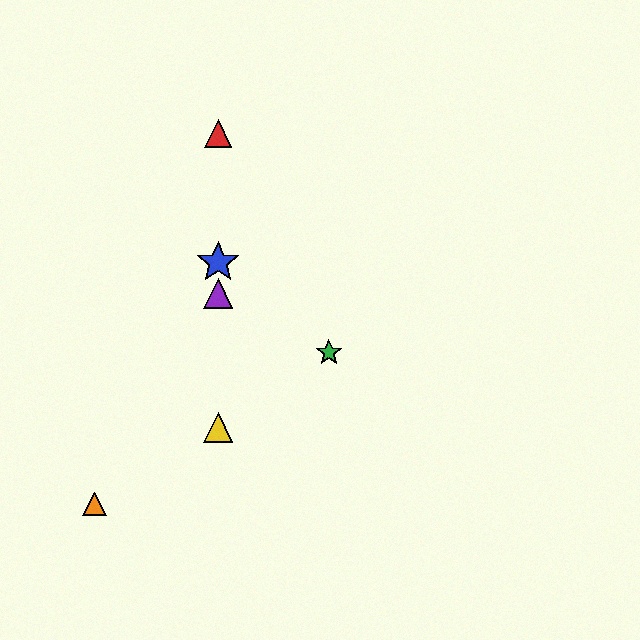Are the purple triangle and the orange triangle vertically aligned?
No, the purple triangle is at x≈218 and the orange triangle is at x≈94.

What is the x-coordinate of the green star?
The green star is at x≈329.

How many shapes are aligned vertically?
4 shapes (the red triangle, the blue star, the yellow triangle, the purple triangle) are aligned vertically.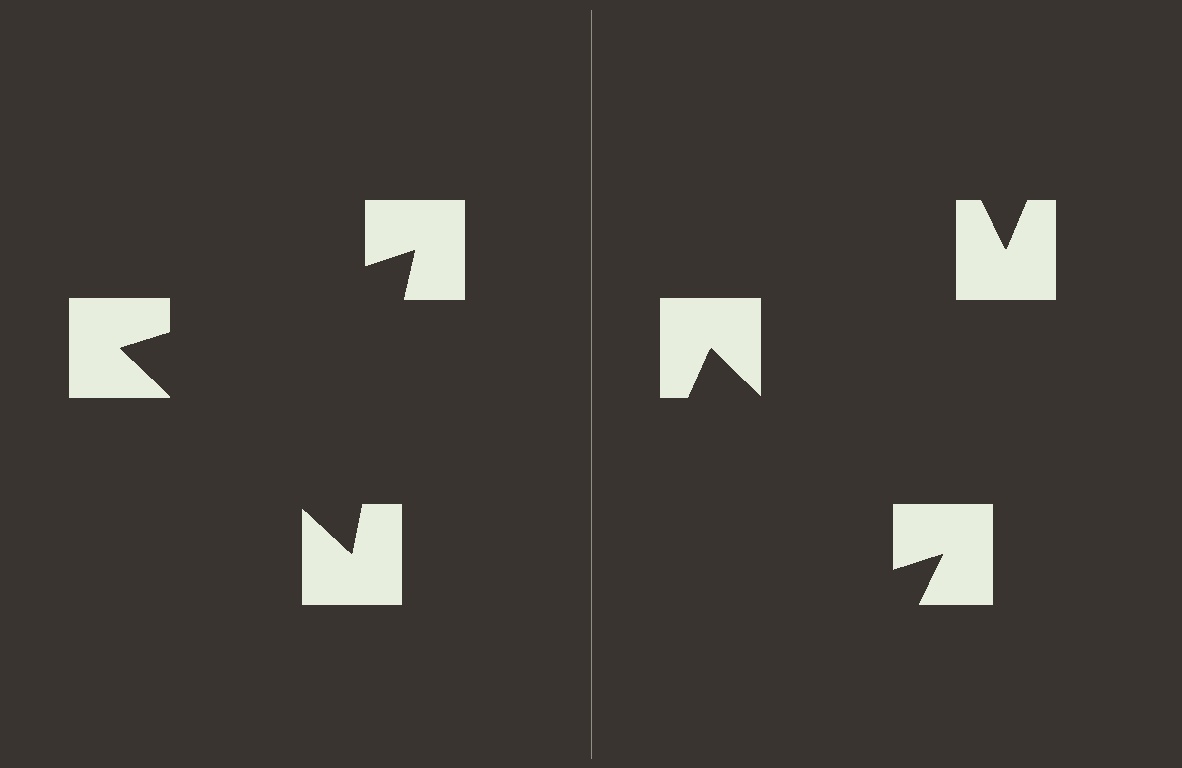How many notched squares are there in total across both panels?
6 — 3 on each side.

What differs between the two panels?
The notched squares are positioned identically on both sides; only the wedge orientations differ. On the left they align to a triangle; on the right they are misaligned.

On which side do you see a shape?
An illusory triangle appears on the left side. On the right side the wedge cuts are rotated, so no coherent shape forms.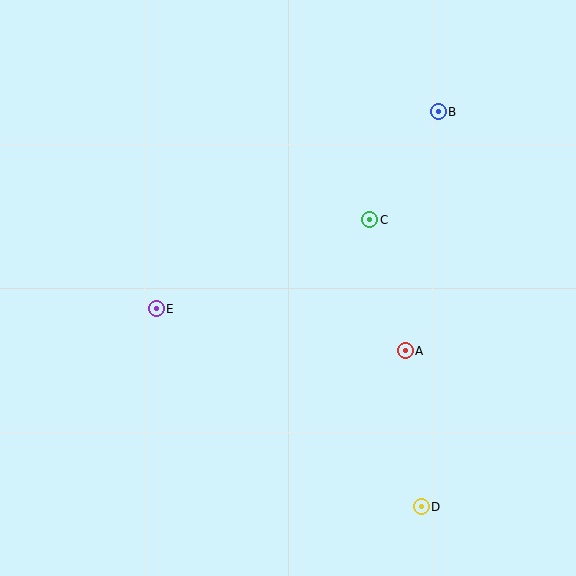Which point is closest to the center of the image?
Point C at (370, 220) is closest to the center.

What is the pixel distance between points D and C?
The distance between D and C is 291 pixels.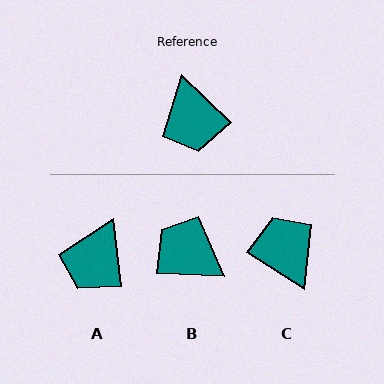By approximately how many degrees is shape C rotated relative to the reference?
Approximately 169 degrees clockwise.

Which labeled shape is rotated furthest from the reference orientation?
C, about 169 degrees away.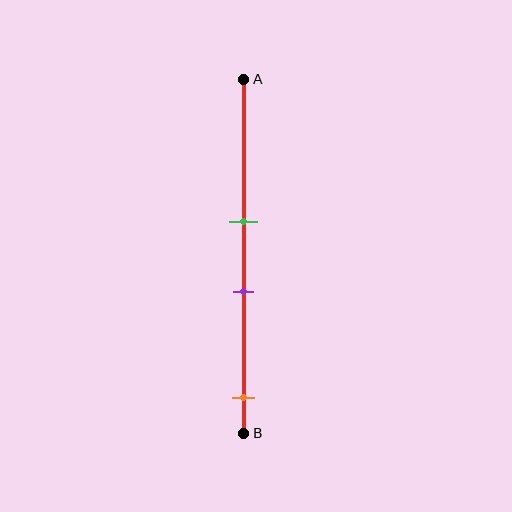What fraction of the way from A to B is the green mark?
The green mark is approximately 40% (0.4) of the way from A to B.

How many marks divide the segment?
There are 3 marks dividing the segment.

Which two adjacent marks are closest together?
The green and purple marks are the closest adjacent pair.